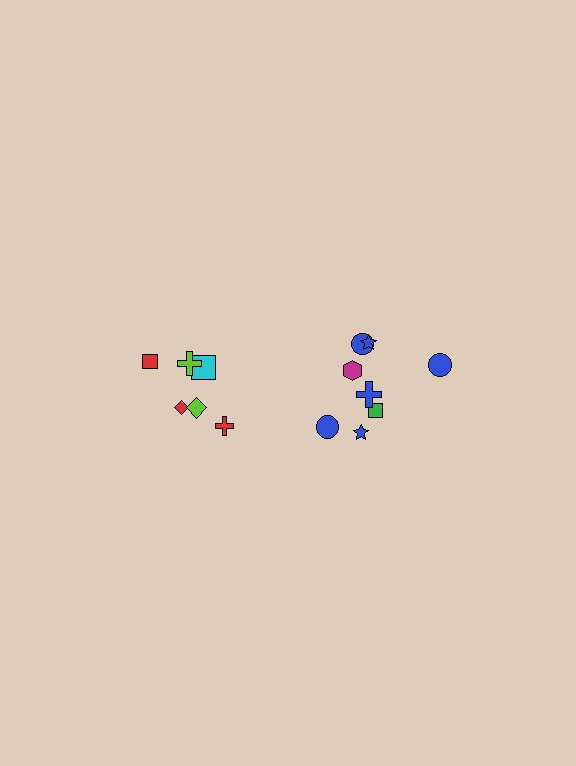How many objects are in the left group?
There are 6 objects.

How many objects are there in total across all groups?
There are 14 objects.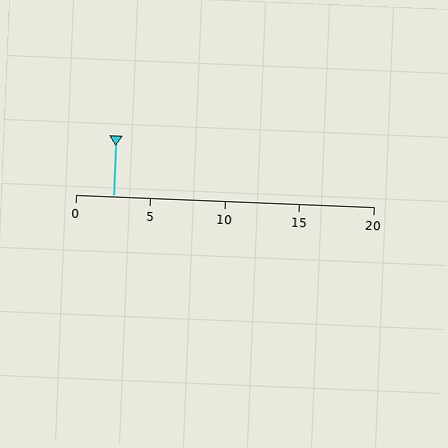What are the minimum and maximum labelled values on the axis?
The axis runs from 0 to 20.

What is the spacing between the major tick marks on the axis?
The major ticks are spaced 5 apart.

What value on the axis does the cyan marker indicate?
The marker indicates approximately 2.5.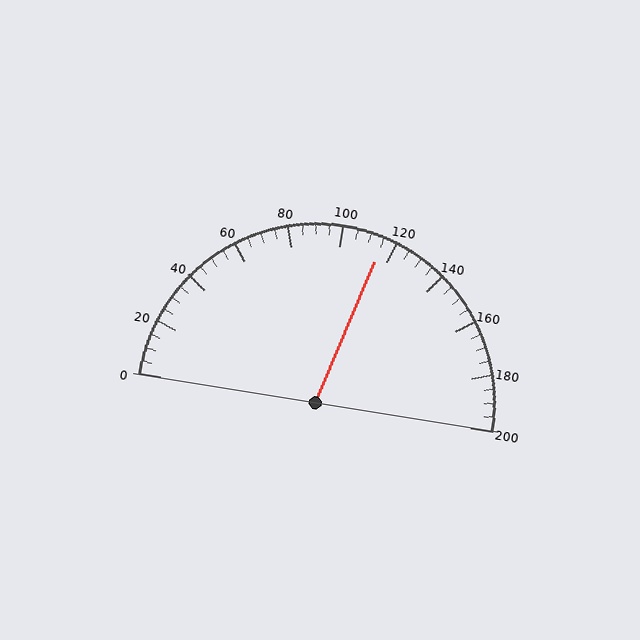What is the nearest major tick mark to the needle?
The nearest major tick mark is 120.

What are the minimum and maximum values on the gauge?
The gauge ranges from 0 to 200.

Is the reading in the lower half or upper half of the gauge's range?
The reading is in the upper half of the range (0 to 200).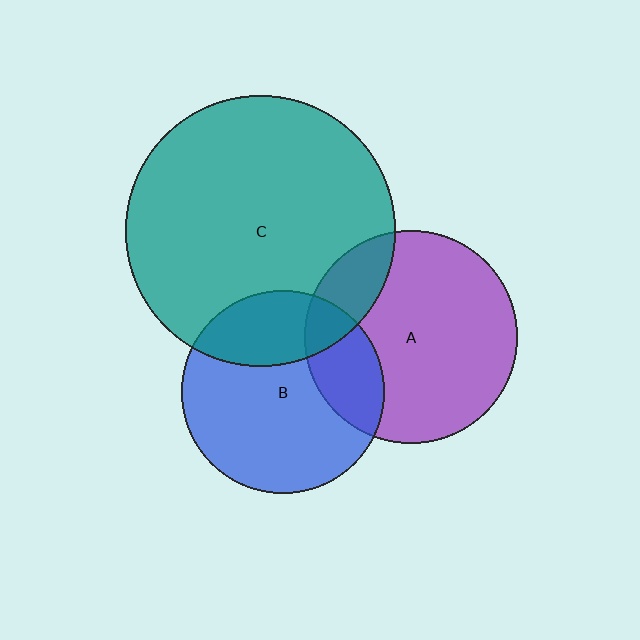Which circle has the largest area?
Circle C (teal).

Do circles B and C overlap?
Yes.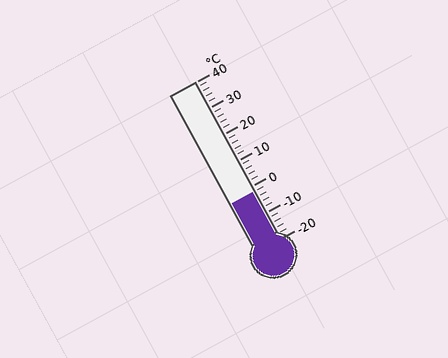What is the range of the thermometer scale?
The thermometer scale ranges from -20°C to 40°C.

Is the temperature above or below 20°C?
The temperature is below 20°C.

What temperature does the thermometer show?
The thermometer shows approximately -2°C.